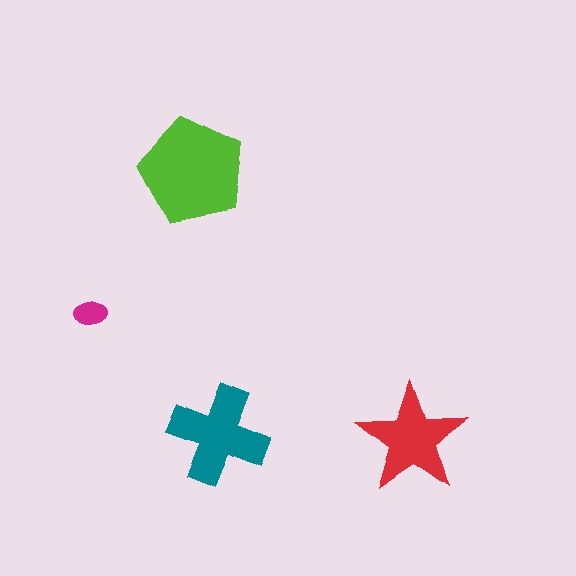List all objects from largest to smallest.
The lime pentagon, the teal cross, the red star, the magenta ellipse.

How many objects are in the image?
There are 4 objects in the image.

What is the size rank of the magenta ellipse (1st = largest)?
4th.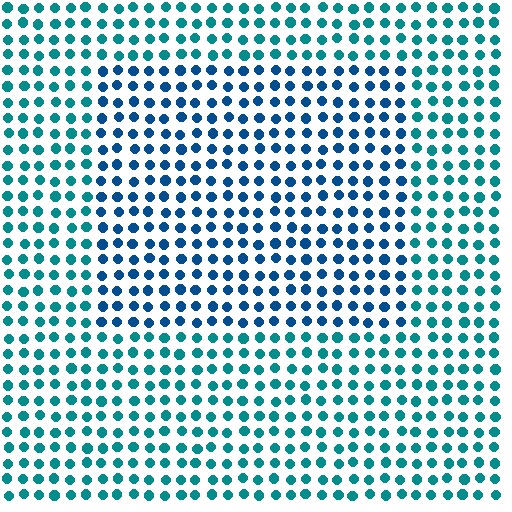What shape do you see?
I see a rectangle.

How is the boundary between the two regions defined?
The boundary is defined purely by a slight shift in hue (about 30 degrees). Spacing, size, and orientation are identical on both sides.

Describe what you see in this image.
The image is filled with small teal elements in a uniform arrangement. A rectangle-shaped region is visible where the elements are tinted to a slightly different hue, forming a subtle color boundary.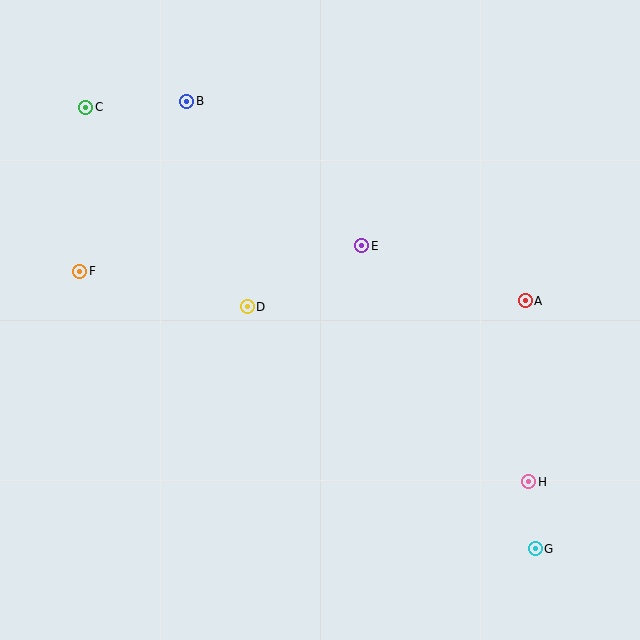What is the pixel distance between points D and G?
The distance between D and G is 376 pixels.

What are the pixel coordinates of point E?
Point E is at (362, 246).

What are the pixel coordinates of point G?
Point G is at (535, 549).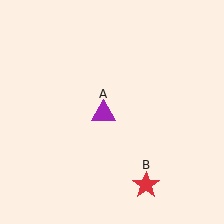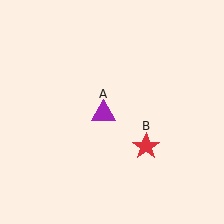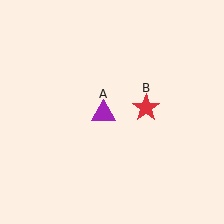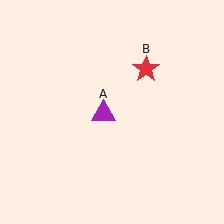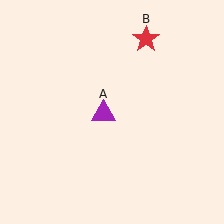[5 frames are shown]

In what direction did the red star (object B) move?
The red star (object B) moved up.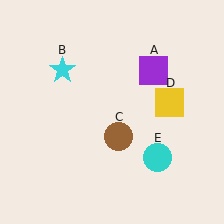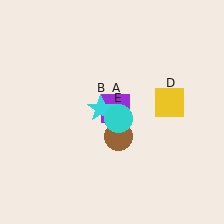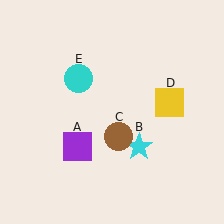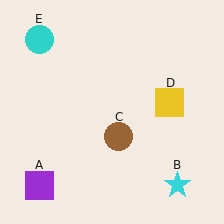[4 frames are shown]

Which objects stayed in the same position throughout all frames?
Brown circle (object C) and yellow square (object D) remained stationary.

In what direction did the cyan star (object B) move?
The cyan star (object B) moved down and to the right.